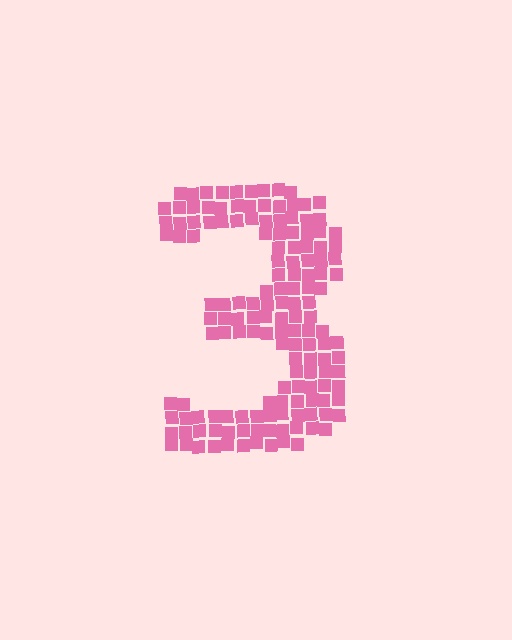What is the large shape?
The large shape is the digit 3.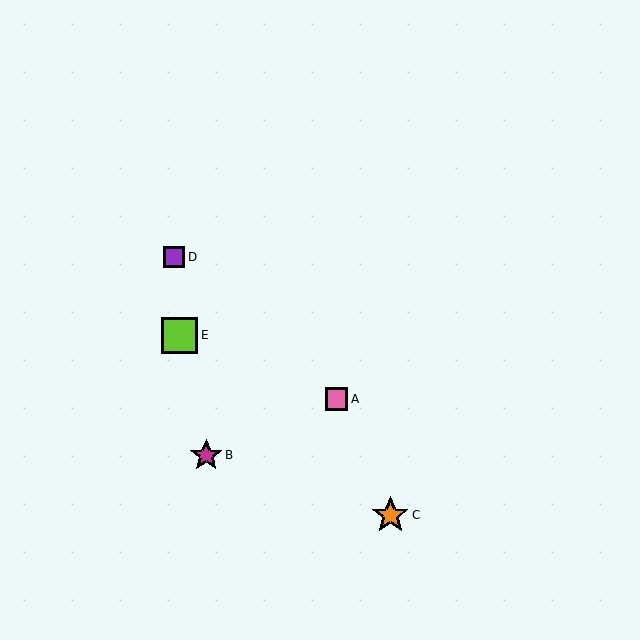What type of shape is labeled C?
Shape C is an orange star.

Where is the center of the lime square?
The center of the lime square is at (180, 335).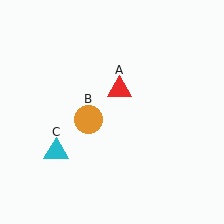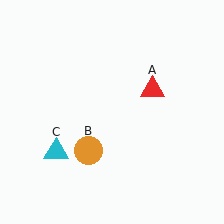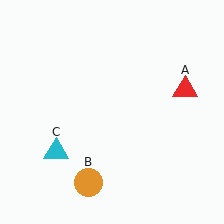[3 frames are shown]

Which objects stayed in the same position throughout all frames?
Cyan triangle (object C) remained stationary.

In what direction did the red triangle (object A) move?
The red triangle (object A) moved right.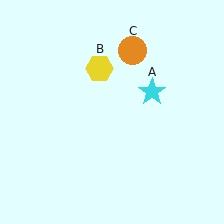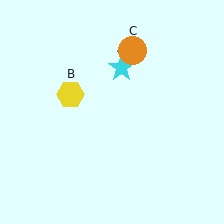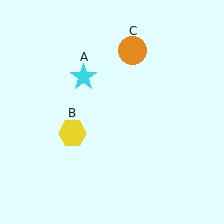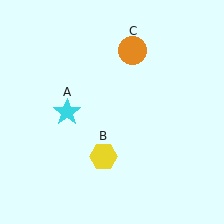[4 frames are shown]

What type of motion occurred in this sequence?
The cyan star (object A), yellow hexagon (object B) rotated counterclockwise around the center of the scene.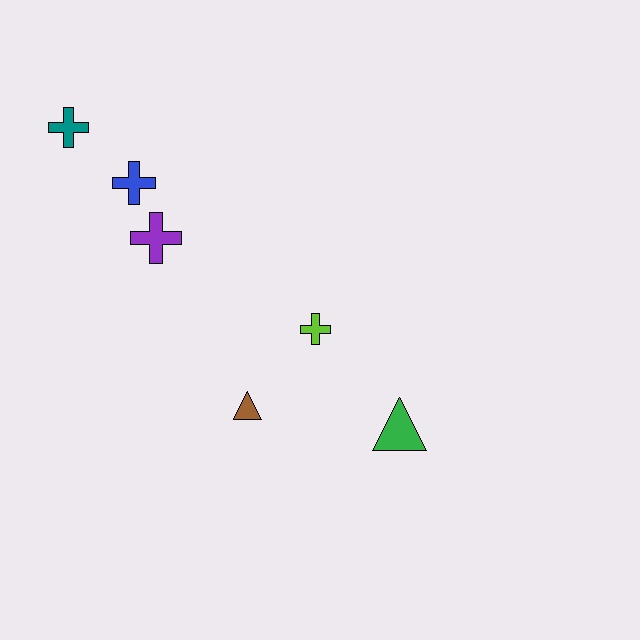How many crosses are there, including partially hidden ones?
There are 4 crosses.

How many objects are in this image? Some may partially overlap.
There are 6 objects.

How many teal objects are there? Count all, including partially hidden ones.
There is 1 teal object.